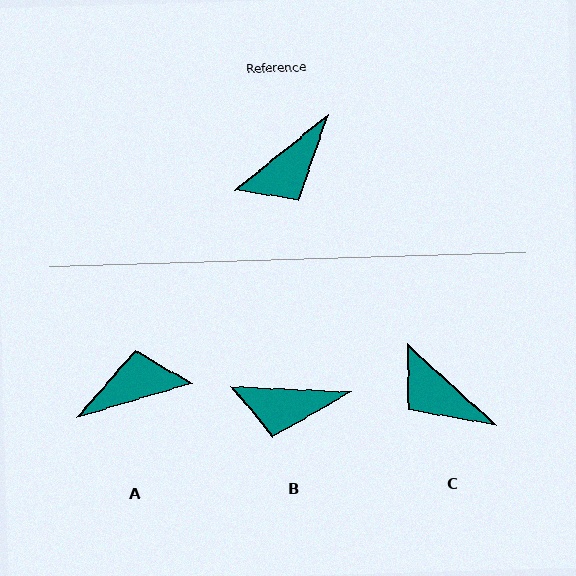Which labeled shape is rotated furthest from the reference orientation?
A, about 158 degrees away.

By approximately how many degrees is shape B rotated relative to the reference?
Approximately 41 degrees clockwise.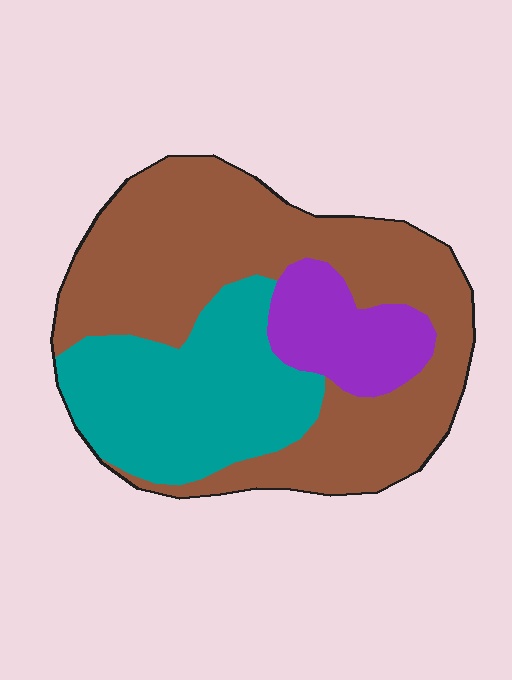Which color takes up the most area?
Brown, at roughly 55%.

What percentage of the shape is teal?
Teal takes up about one third (1/3) of the shape.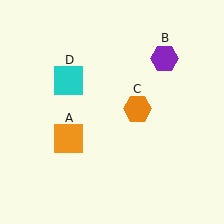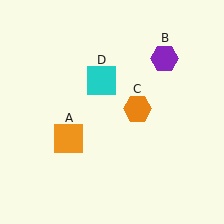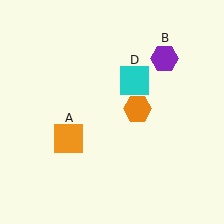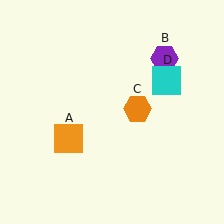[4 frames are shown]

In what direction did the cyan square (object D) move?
The cyan square (object D) moved right.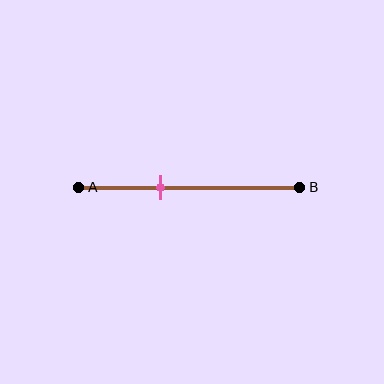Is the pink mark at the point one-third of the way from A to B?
No, the mark is at about 35% from A, not at the 33% one-third point.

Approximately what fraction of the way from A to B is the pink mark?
The pink mark is approximately 35% of the way from A to B.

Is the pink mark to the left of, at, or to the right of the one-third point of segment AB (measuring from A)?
The pink mark is to the right of the one-third point of segment AB.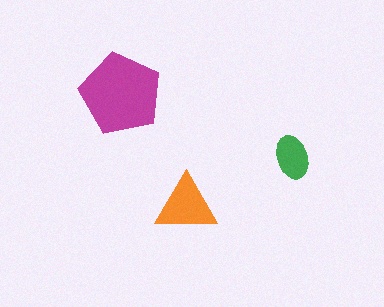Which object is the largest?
The magenta pentagon.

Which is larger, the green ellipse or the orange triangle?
The orange triangle.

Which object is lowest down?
The orange triangle is bottommost.